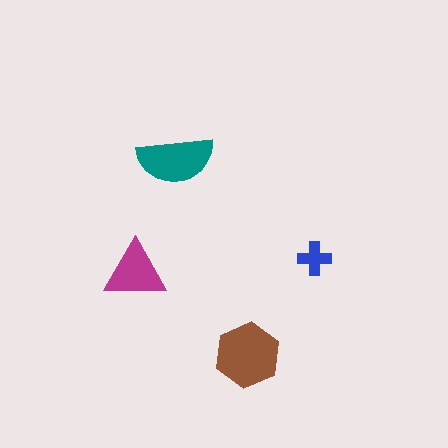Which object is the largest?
The brown hexagon.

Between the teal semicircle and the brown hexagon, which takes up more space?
The brown hexagon.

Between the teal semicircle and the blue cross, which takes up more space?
The teal semicircle.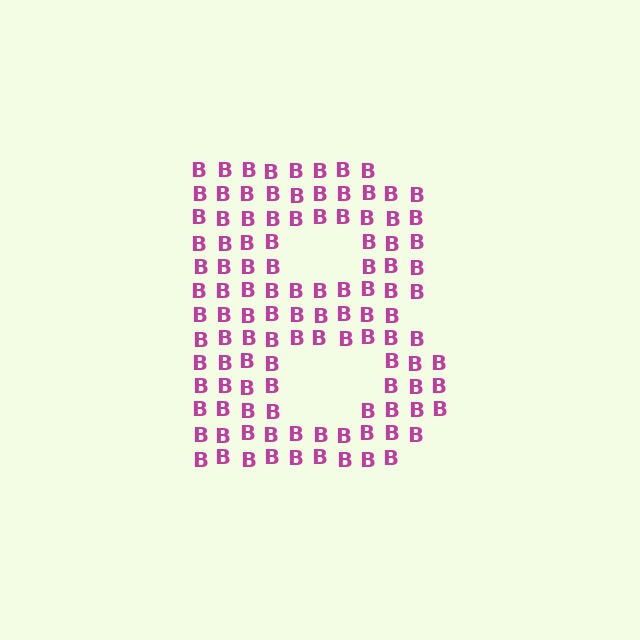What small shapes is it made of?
It is made of small letter B's.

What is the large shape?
The large shape is the letter B.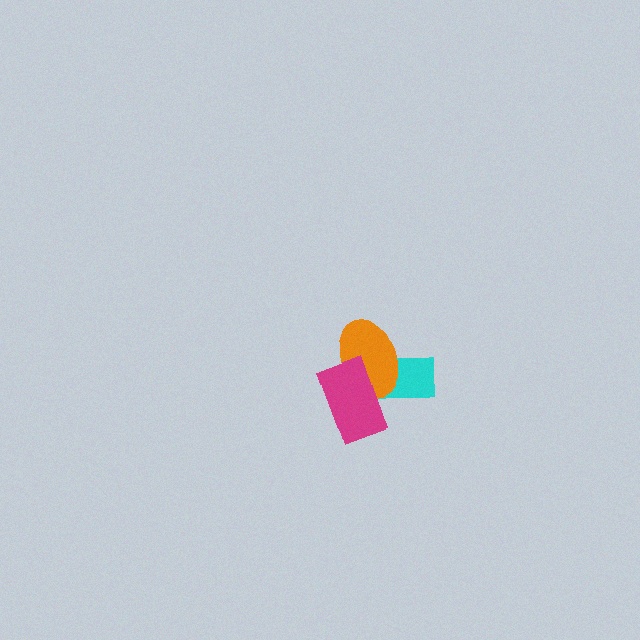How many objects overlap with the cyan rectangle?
2 objects overlap with the cyan rectangle.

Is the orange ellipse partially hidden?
Yes, it is partially covered by another shape.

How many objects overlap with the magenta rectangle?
2 objects overlap with the magenta rectangle.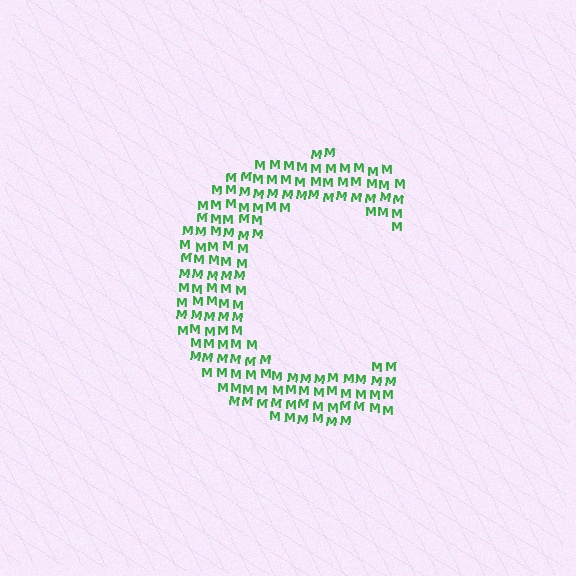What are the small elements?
The small elements are letter M's.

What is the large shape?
The large shape is the letter C.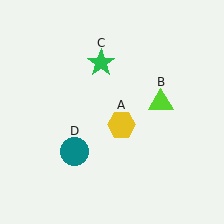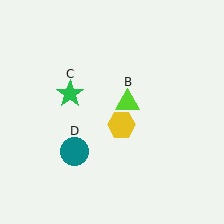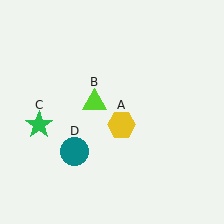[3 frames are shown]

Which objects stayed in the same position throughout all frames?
Yellow hexagon (object A) and teal circle (object D) remained stationary.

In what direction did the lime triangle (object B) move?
The lime triangle (object B) moved left.